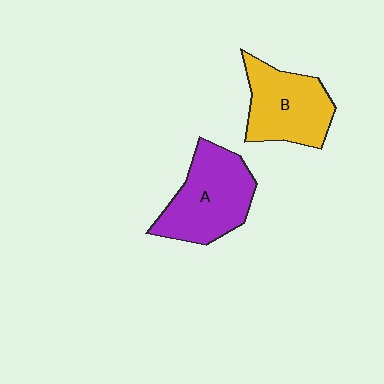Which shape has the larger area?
Shape A (purple).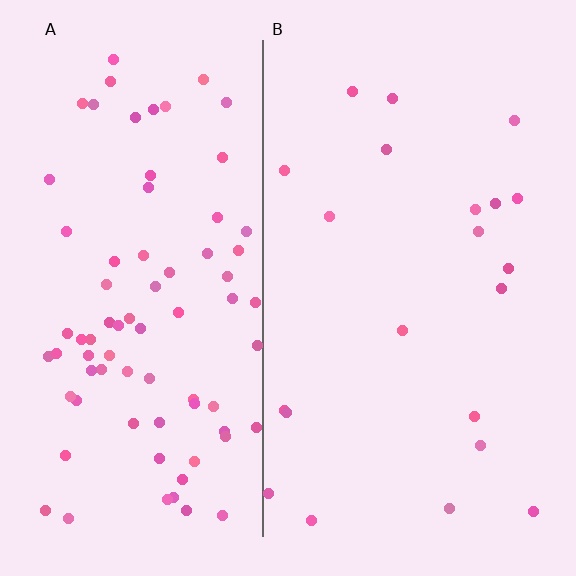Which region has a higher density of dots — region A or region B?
A (the left).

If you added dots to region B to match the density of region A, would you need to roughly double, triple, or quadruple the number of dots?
Approximately quadruple.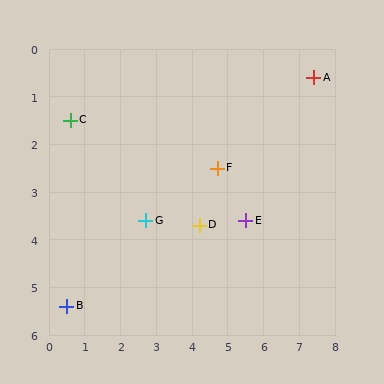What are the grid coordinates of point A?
Point A is at approximately (7.4, 0.6).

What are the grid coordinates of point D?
Point D is at approximately (4.2, 3.7).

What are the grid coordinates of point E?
Point E is at approximately (5.5, 3.6).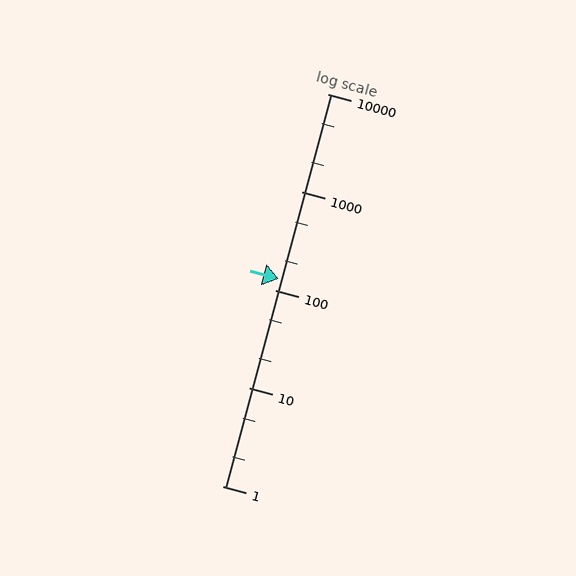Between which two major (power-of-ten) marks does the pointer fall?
The pointer is between 100 and 1000.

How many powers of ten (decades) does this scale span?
The scale spans 4 decades, from 1 to 10000.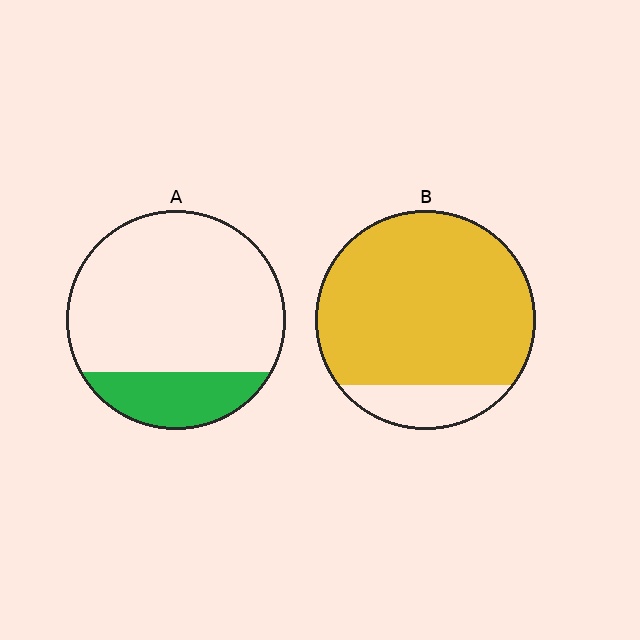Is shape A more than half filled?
No.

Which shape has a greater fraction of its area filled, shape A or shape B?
Shape B.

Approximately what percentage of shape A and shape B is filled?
A is approximately 20% and B is approximately 85%.